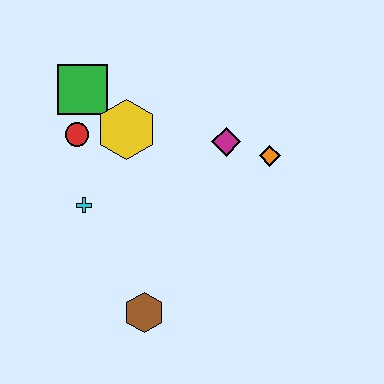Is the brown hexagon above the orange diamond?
No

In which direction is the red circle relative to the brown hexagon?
The red circle is above the brown hexagon.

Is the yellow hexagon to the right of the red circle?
Yes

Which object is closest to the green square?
The red circle is closest to the green square.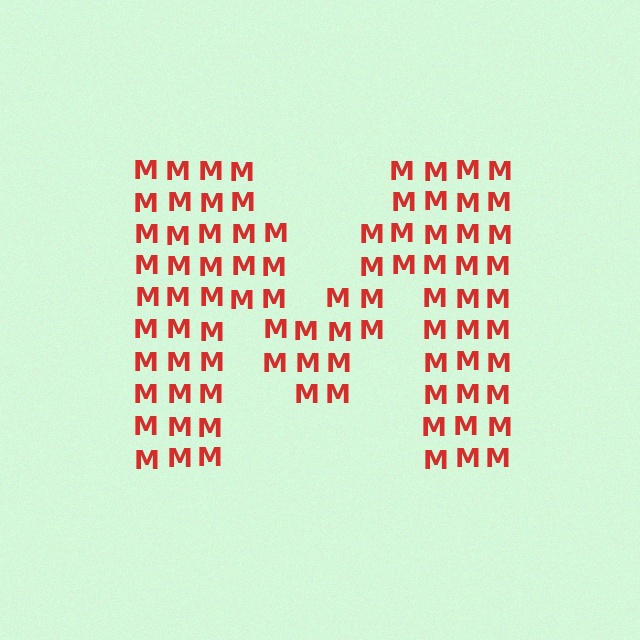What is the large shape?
The large shape is the letter M.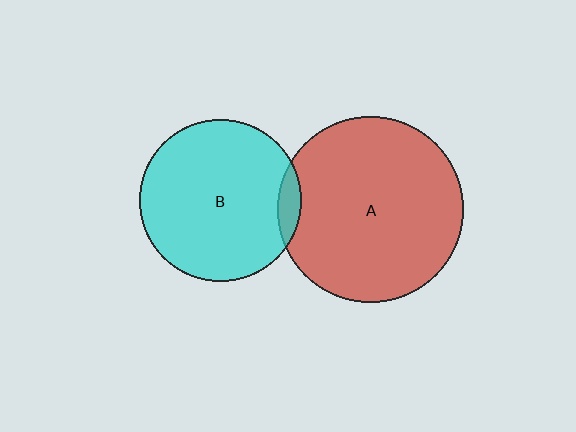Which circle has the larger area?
Circle A (red).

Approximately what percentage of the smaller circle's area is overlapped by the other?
Approximately 5%.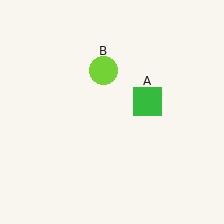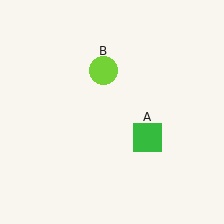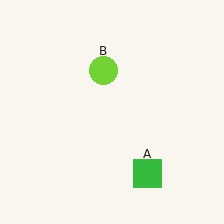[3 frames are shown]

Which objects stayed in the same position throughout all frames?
Lime circle (object B) remained stationary.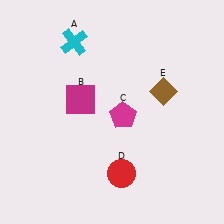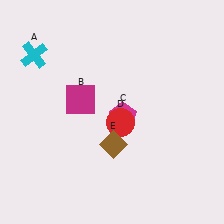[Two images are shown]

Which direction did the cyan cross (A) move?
The cyan cross (A) moved left.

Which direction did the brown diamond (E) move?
The brown diamond (E) moved down.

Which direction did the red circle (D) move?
The red circle (D) moved up.